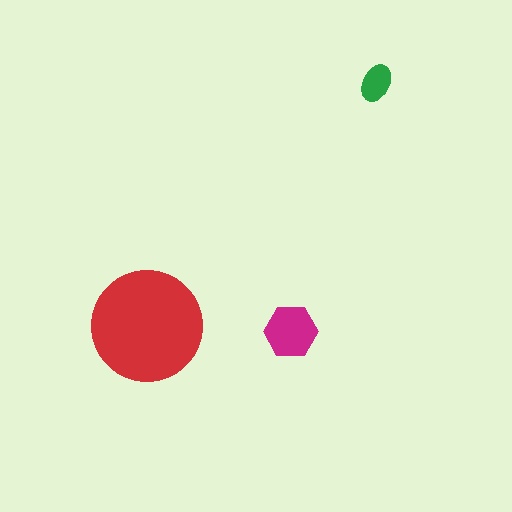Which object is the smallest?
The green ellipse.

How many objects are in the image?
There are 3 objects in the image.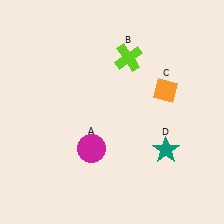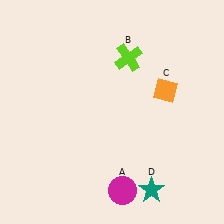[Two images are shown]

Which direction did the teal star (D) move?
The teal star (D) moved down.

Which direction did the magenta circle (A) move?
The magenta circle (A) moved down.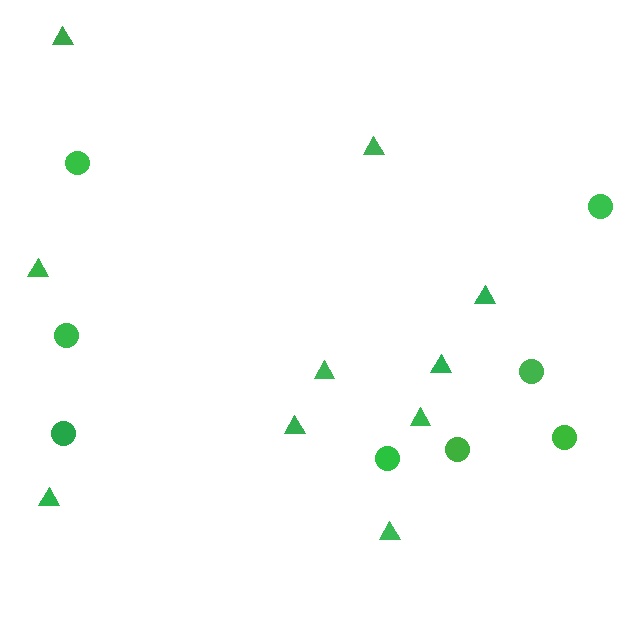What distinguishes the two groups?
There are 2 groups: one group of triangles (10) and one group of circles (8).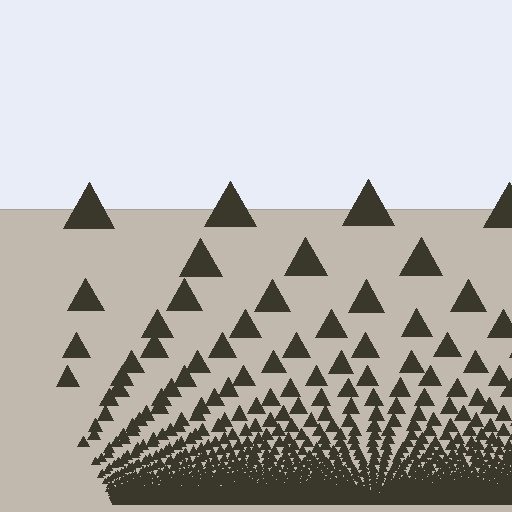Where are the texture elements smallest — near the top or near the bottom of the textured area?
Near the bottom.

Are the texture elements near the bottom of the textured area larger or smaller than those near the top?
Smaller. The gradient is inverted — elements near the bottom are smaller and denser.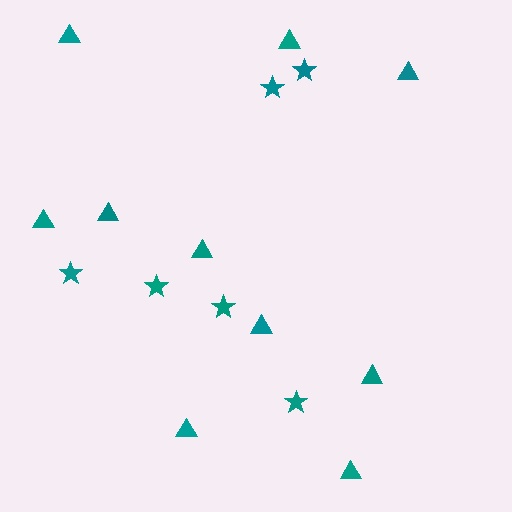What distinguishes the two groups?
There are 2 groups: one group of stars (6) and one group of triangles (10).